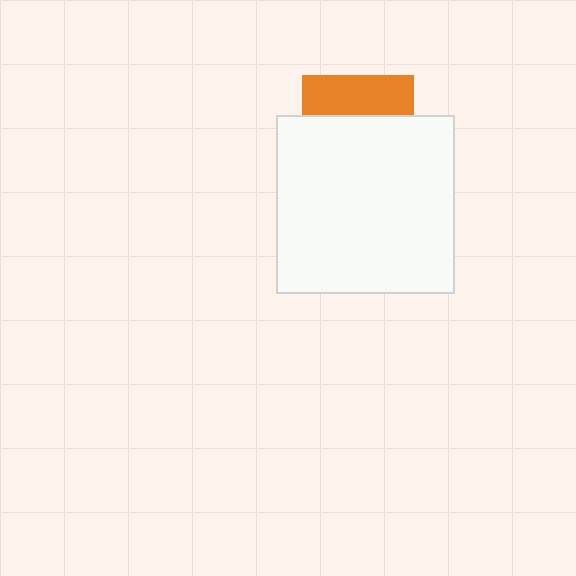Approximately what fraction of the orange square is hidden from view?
Roughly 64% of the orange square is hidden behind the white square.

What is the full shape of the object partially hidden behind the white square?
The partially hidden object is an orange square.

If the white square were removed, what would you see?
You would see the complete orange square.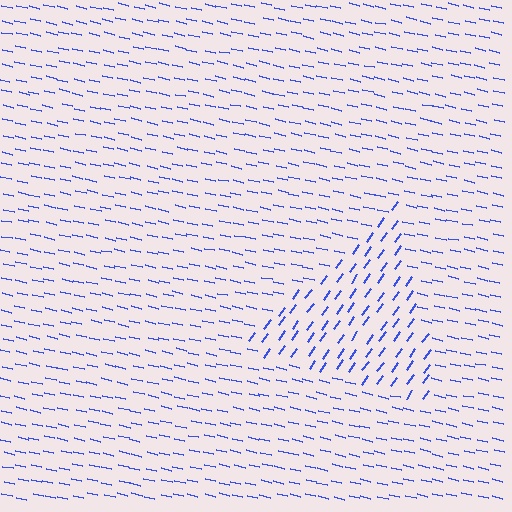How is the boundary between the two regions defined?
The boundary is defined purely by a change in line orientation (approximately 68 degrees difference). All lines are the same color and thickness.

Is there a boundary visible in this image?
Yes, there is a texture boundary formed by a change in line orientation.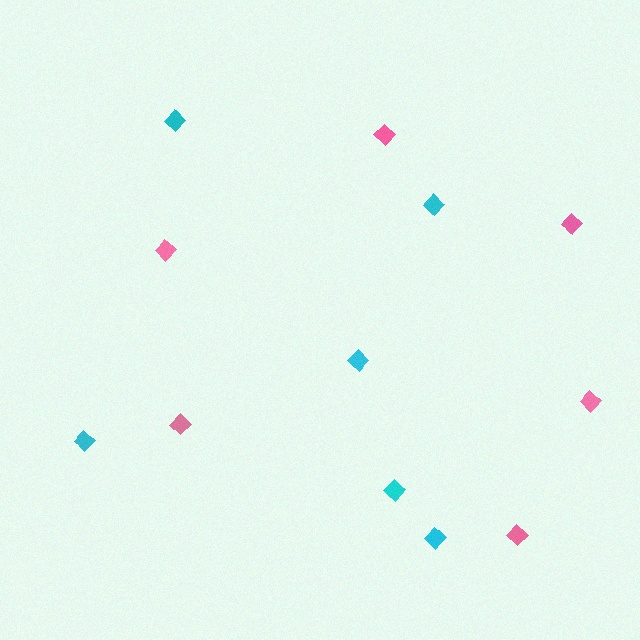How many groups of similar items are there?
There are 2 groups: one group of pink diamonds (6) and one group of cyan diamonds (6).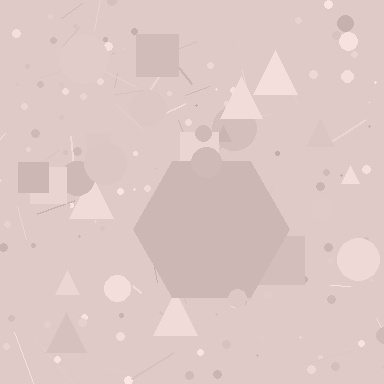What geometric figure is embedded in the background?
A hexagon is embedded in the background.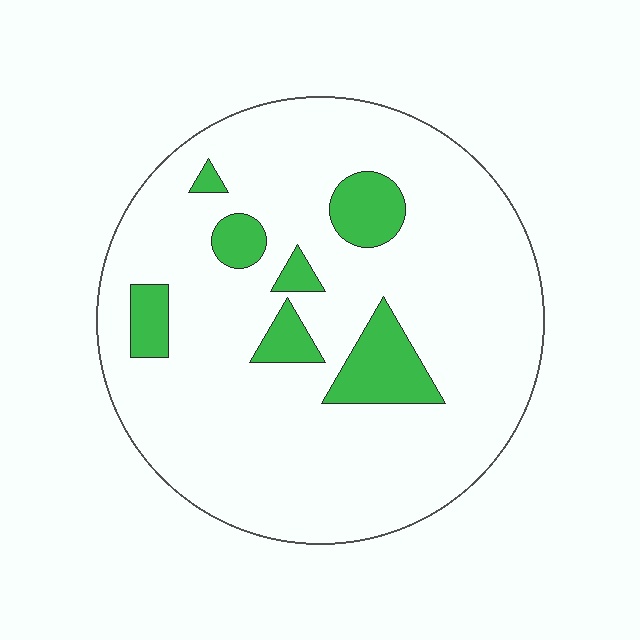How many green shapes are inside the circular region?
7.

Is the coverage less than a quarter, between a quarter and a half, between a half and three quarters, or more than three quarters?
Less than a quarter.